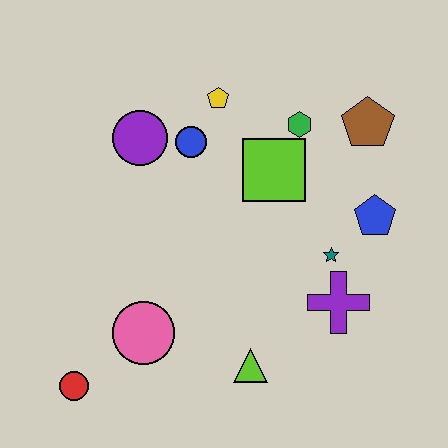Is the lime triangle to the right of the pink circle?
Yes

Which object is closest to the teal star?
The purple cross is closest to the teal star.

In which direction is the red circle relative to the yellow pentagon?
The red circle is below the yellow pentagon.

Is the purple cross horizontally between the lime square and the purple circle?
No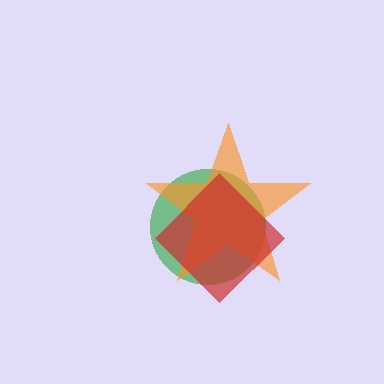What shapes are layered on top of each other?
The layered shapes are: a green circle, an orange star, a red diamond.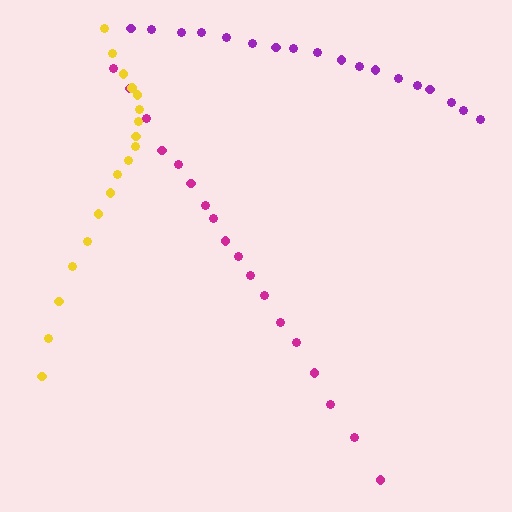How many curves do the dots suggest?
There are 3 distinct paths.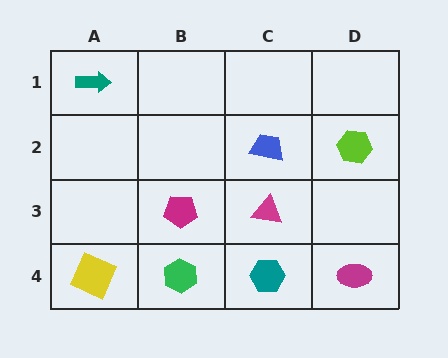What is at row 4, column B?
A green hexagon.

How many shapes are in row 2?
2 shapes.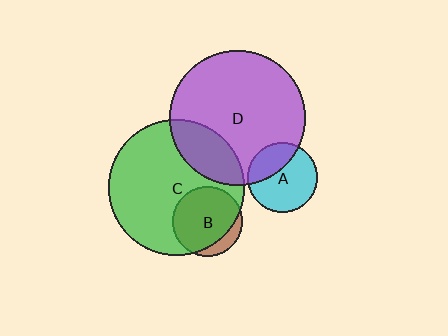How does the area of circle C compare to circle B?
Approximately 3.7 times.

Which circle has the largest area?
Circle D (purple).